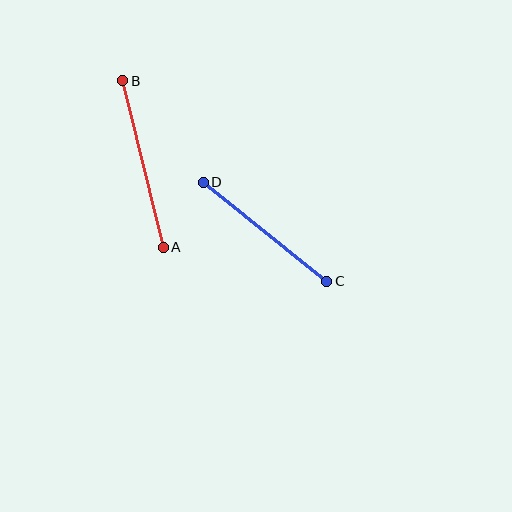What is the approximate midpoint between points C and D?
The midpoint is at approximately (265, 232) pixels.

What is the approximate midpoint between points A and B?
The midpoint is at approximately (143, 164) pixels.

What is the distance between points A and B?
The distance is approximately 171 pixels.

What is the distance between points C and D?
The distance is approximately 158 pixels.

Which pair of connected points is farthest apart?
Points A and B are farthest apart.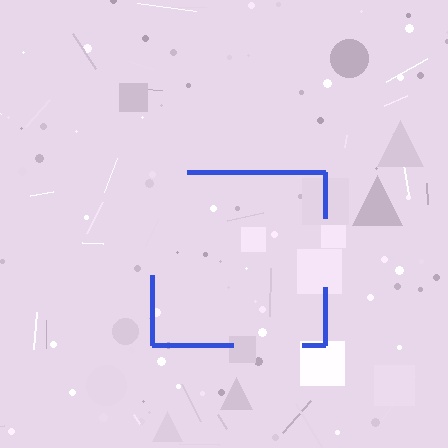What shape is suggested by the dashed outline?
The dashed outline suggests a square.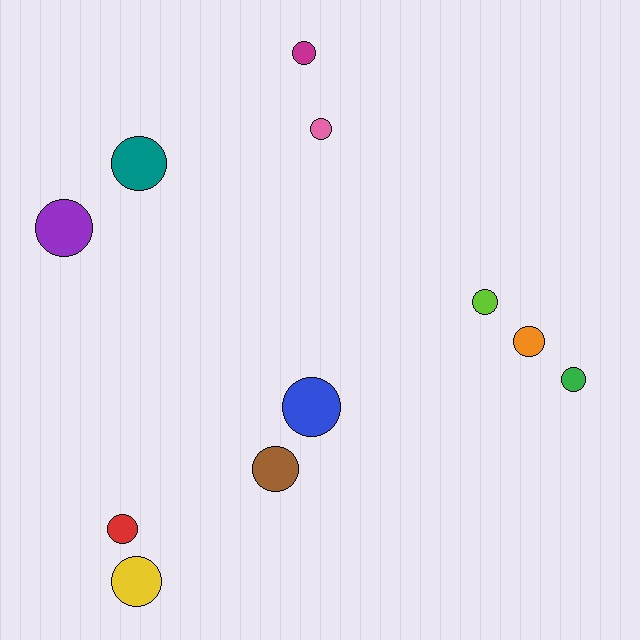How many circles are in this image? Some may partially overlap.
There are 11 circles.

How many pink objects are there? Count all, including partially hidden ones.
There is 1 pink object.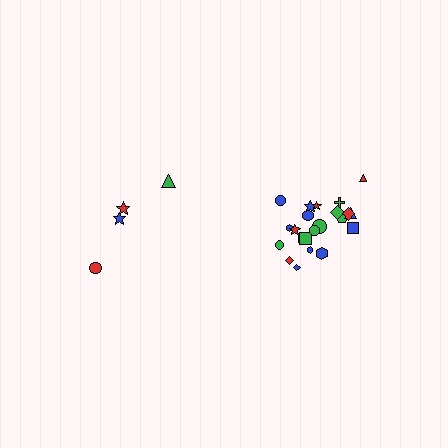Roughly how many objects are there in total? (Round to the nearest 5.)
Roughly 25 objects in total.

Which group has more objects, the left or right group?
The right group.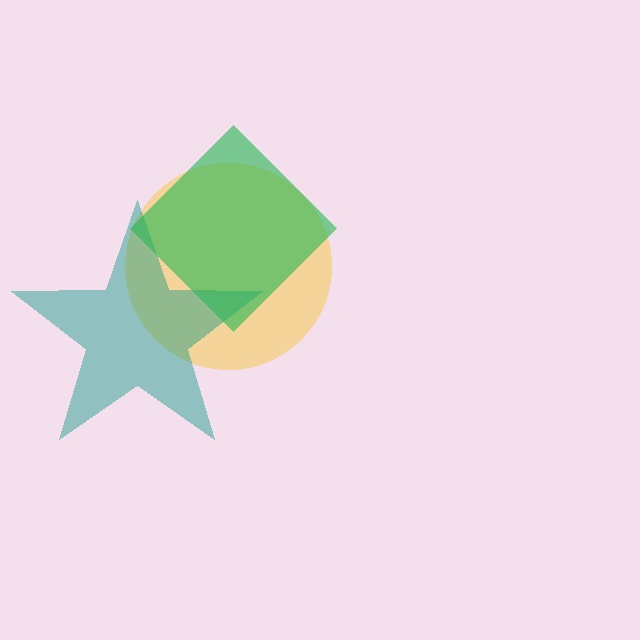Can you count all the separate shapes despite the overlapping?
Yes, there are 3 separate shapes.